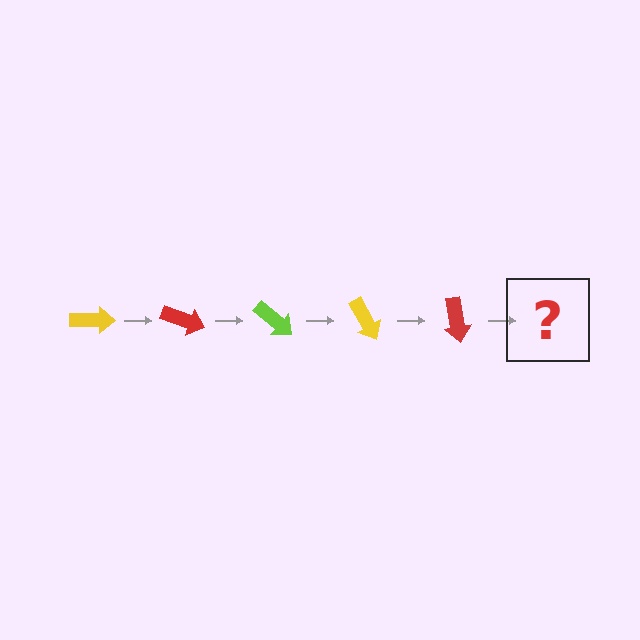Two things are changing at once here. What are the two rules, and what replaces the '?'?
The two rules are that it rotates 20 degrees each step and the color cycles through yellow, red, and lime. The '?' should be a lime arrow, rotated 100 degrees from the start.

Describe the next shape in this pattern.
It should be a lime arrow, rotated 100 degrees from the start.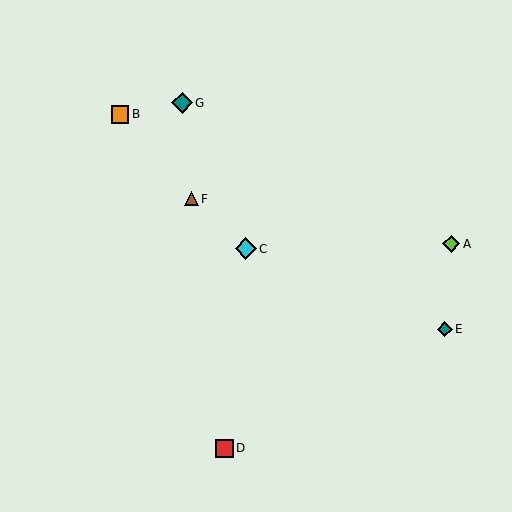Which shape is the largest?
The cyan diamond (labeled C) is the largest.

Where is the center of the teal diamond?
The center of the teal diamond is at (182, 103).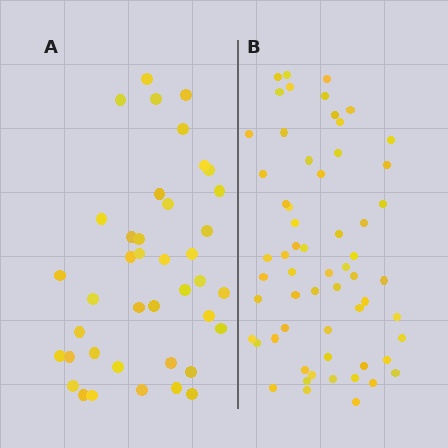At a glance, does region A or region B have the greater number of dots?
Region B (the right region) has more dots.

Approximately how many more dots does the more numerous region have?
Region B has approximately 20 more dots than region A.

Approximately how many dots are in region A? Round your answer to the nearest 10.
About 40 dots.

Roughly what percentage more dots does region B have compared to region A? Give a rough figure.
About 50% more.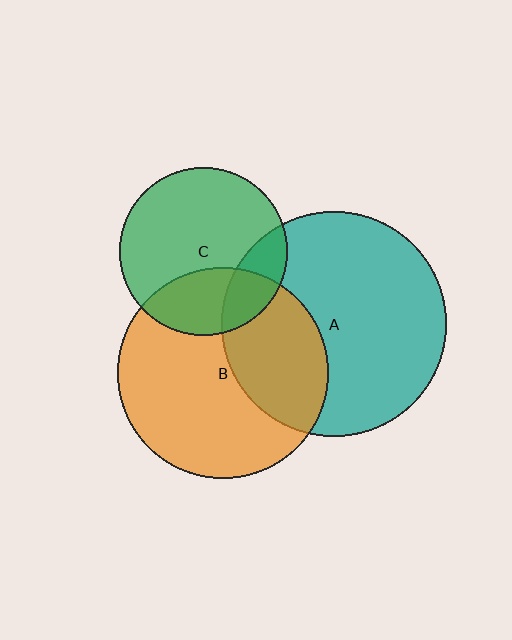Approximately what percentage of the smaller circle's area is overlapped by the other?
Approximately 30%.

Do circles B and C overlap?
Yes.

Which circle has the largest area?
Circle A (teal).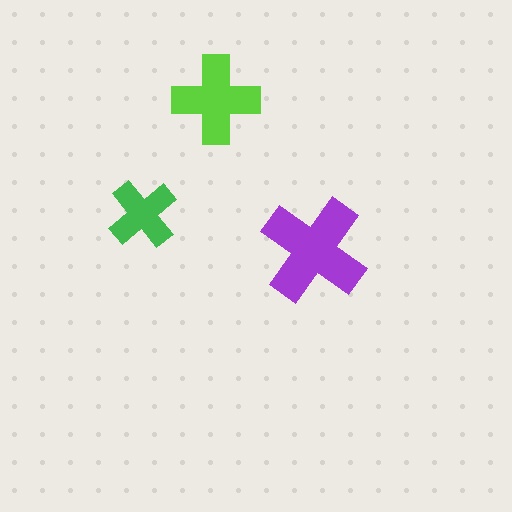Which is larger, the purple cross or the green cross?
The purple one.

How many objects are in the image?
There are 3 objects in the image.